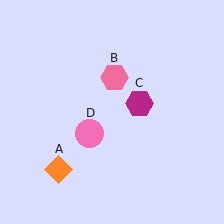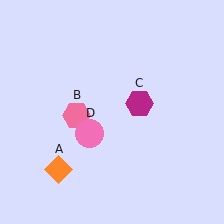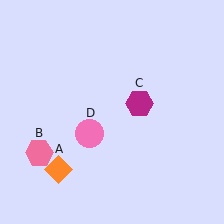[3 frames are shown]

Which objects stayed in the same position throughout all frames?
Orange diamond (object A) and magenta hexagon (object C) and pink circle (object D) remained stationary.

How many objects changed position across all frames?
1 object changed position: pink hexagon (object B).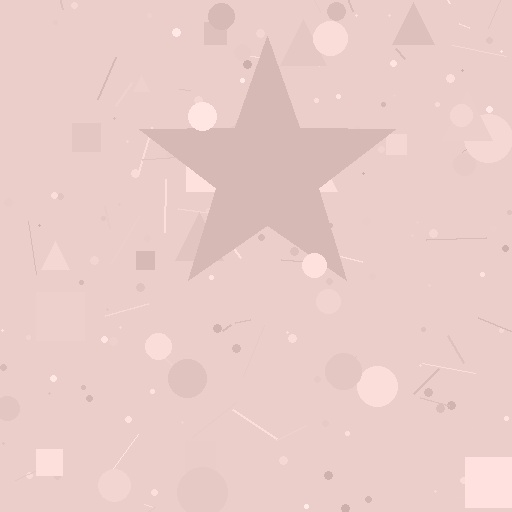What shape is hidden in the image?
A star is hidden in the image.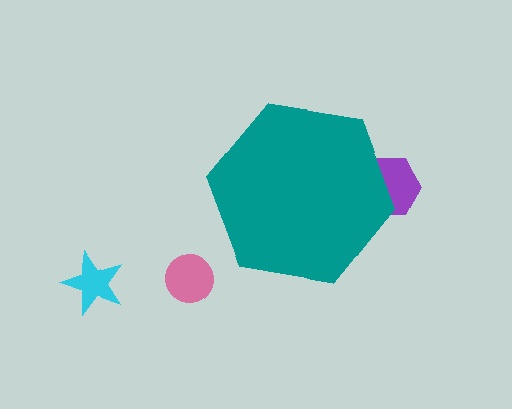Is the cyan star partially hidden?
No, the cyan star is fully visible.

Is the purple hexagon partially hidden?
Yes, the purple hexagon is partially hidden behind the teal hexagon.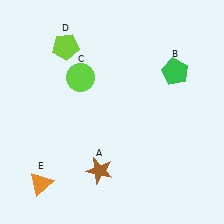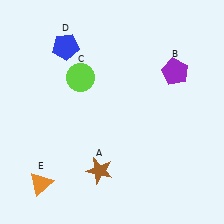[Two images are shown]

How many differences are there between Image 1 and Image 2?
There are 2 differences between the two images.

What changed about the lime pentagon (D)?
In Image 1, D is lime. In Image 2, it changed to blue.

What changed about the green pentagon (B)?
In Image 1, B is green. In Image 2, it changed to purple.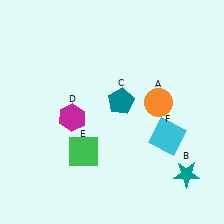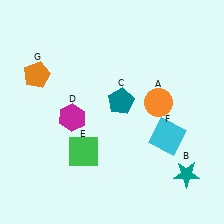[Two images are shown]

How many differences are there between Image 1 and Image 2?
There is 1 difference between the two images.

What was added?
An orange pentagon (G) was added in Image 2.